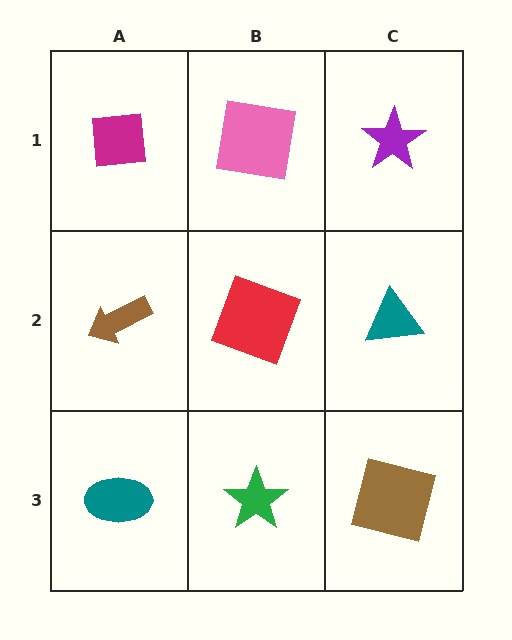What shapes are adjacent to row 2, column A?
A magenta square (row 1, column A), a teal ellipse (row 3, column A), a red square (row 2, column B).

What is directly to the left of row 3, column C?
A green star.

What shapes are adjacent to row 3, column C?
A teal triangle (row 2, column C), a green star (row 3, column B).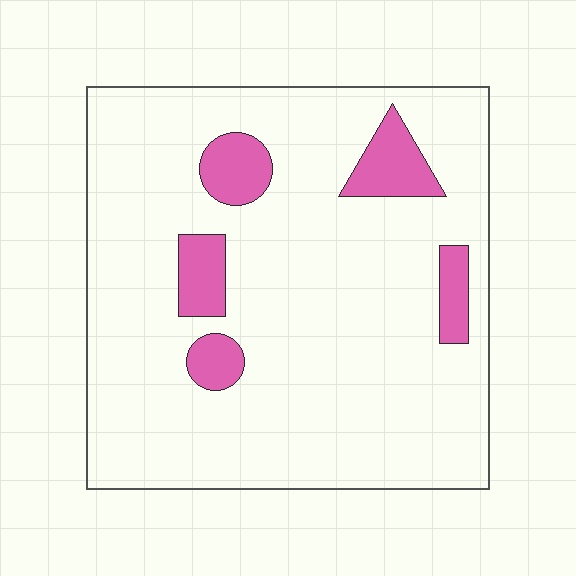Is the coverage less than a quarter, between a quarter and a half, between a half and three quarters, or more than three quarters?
Less than a quarter.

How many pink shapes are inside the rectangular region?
5.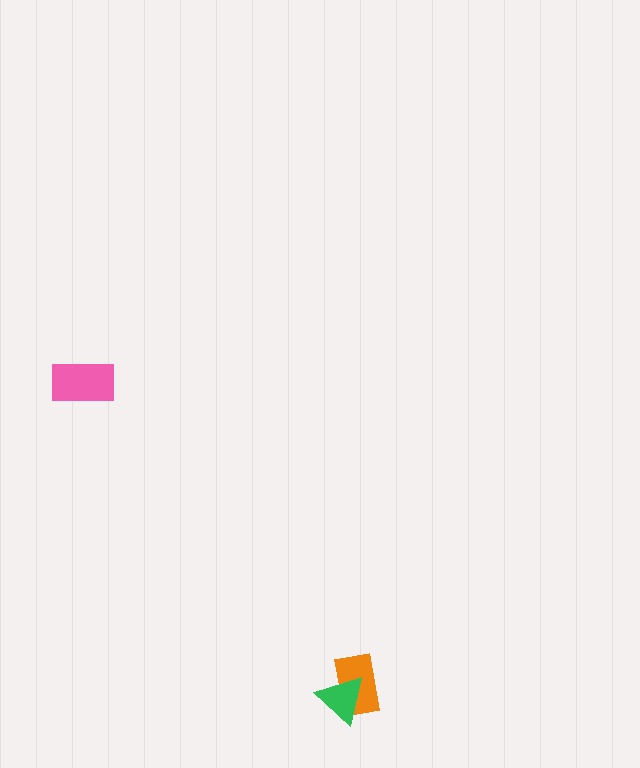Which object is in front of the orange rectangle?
The green triangle is in front of the orange rectangle.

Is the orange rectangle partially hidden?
Yes, it is partially covered by another shape.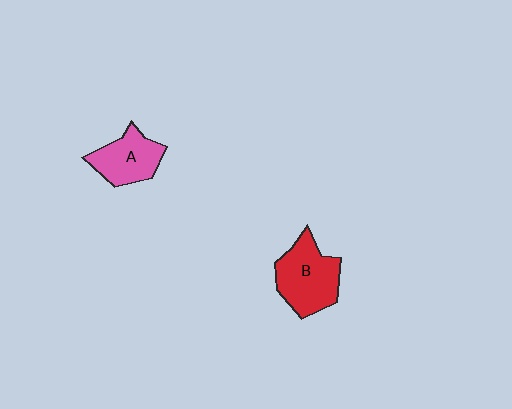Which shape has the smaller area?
Shape A (pink).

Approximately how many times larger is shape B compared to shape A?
Approximately 1.3 times.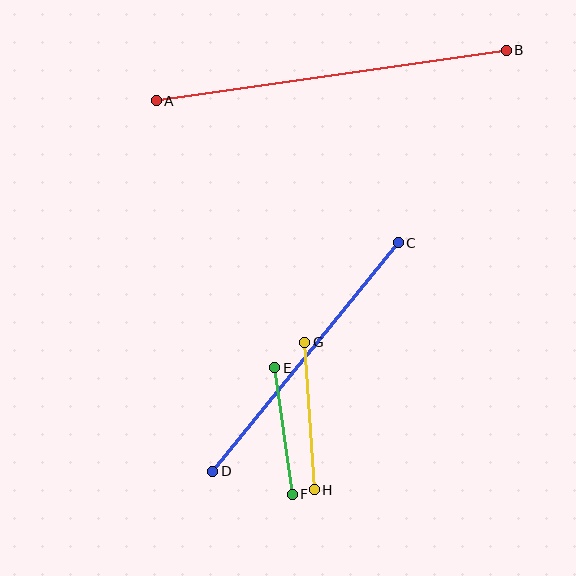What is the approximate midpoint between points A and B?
The midpoint is at approximately (331, 75) pixels.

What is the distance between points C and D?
The distance is approximately 295 pixels.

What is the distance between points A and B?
The distance is approximately 354 pixels.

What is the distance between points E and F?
The distance is approximately 128 pixels.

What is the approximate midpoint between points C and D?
The midpoint is at approximately (305, 357) pixels.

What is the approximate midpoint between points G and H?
The midpoint is at approximately (310, 416) pixels.